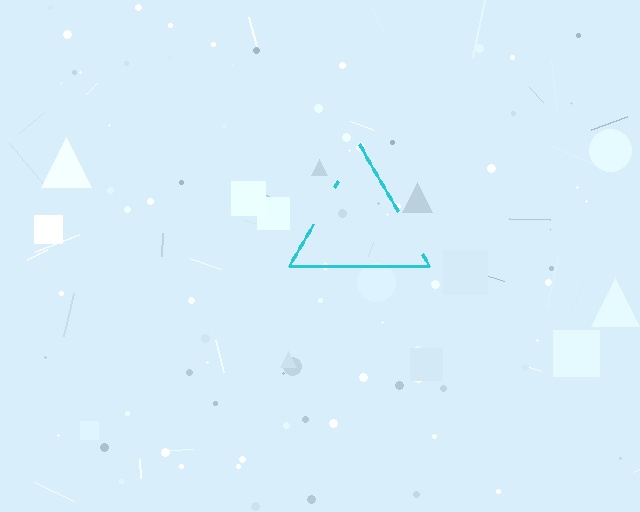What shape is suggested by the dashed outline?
The dashed outline suggests a triangle.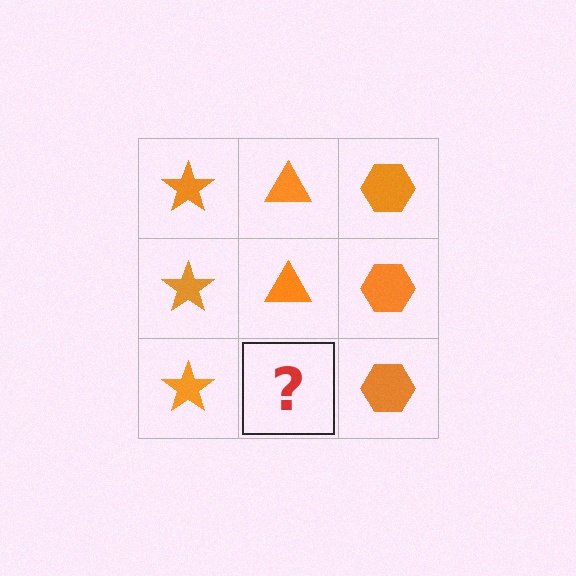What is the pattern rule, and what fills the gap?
The rule is that each column has a consistent shape. The gap should be filled with an orange triangle.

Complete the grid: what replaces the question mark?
The question mark should be replaced with an orange triangle.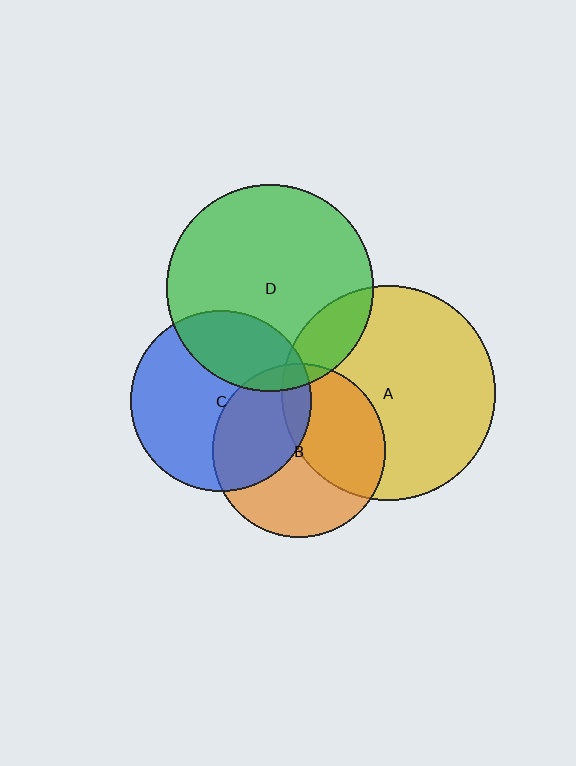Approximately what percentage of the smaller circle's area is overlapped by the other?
Approximately 10%.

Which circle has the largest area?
Circle A (yellow).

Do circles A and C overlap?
Yes.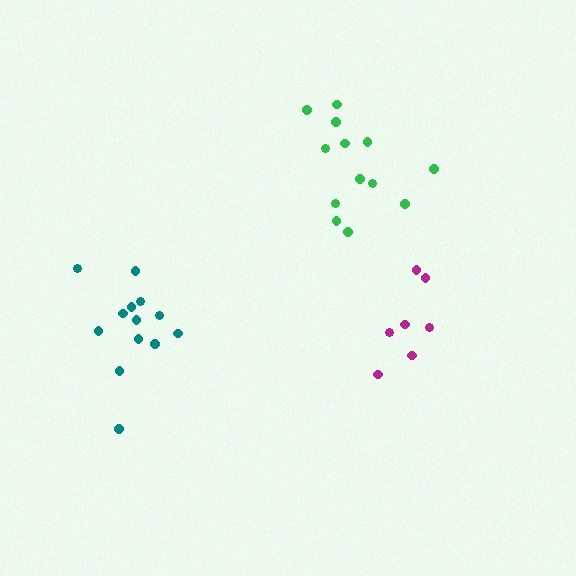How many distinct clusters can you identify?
There are 3 distinct clusters.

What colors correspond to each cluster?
The clusters are colored: magenta, teal, green.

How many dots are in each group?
Group 1: 7 dots, Group 2: 13 dots, Group 3: 13 dots (33 total).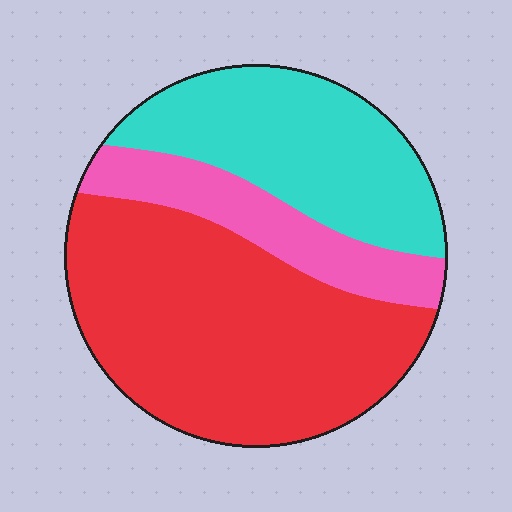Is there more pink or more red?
Red.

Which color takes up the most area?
Red, at roughly 50%.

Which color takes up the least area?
Pink, at roughly 15%.